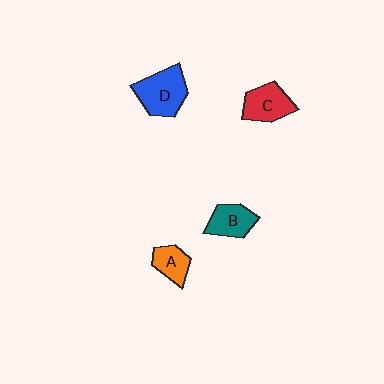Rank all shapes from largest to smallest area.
From largest to smallest: D (blue), C (red), B (teal), A (orange).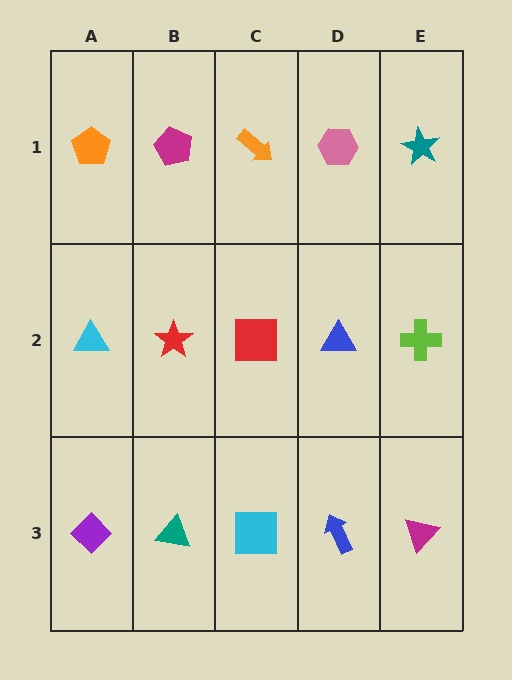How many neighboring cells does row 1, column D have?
3.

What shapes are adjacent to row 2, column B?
A magenta pentagon (row 1, column B), a teal triangle (row 3, column B), a cyan triangle (row 2, column A), a red square (row 2, column C).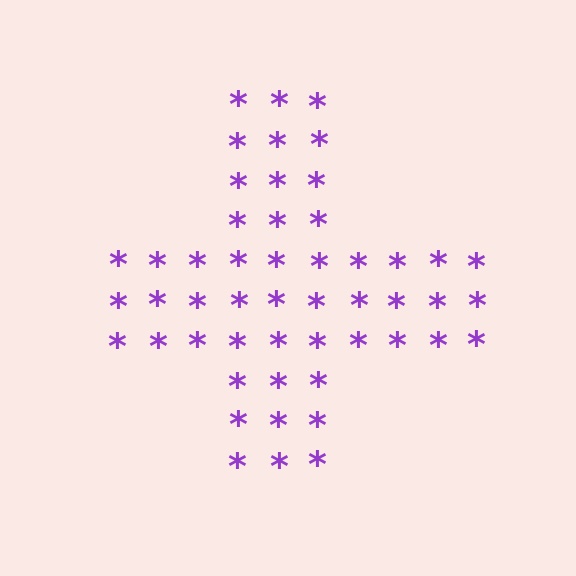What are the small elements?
The small elements are asterisks.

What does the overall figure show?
The overall figure shows a cross.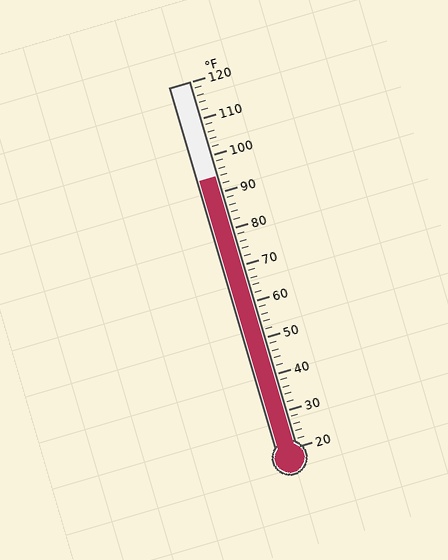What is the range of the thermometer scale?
The thermometer scale ranges from 20°F to 120°F.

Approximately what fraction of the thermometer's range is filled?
The thermometer is filled to approximately 75% of its range.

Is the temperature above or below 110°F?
The temperature is below 110°F.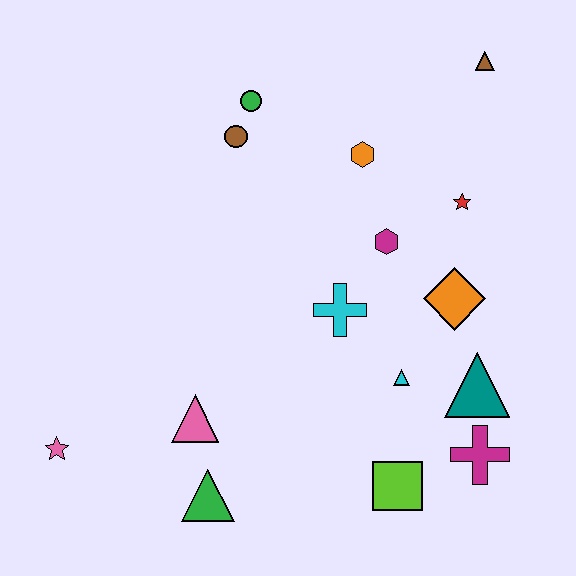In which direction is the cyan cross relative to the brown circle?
The cyan cross is below the brown circle.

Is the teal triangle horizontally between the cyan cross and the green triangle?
No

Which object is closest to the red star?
The magenta hexagon is closest to the red star.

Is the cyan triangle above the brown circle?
No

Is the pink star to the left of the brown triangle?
Yes